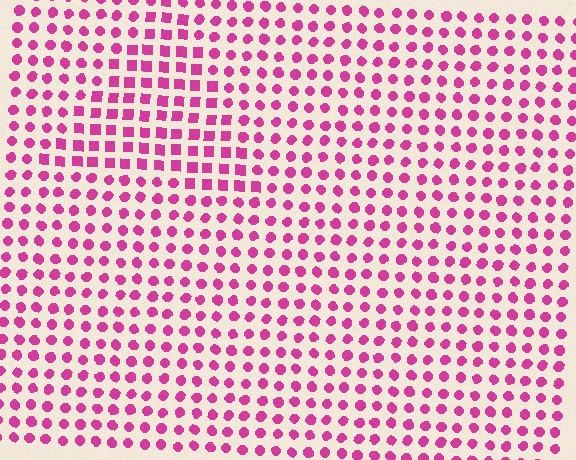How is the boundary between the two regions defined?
The boundary is defined by a change in element shape: squares inside vs. circles outside. All elements share the same color and spacing.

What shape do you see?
I see a triangle.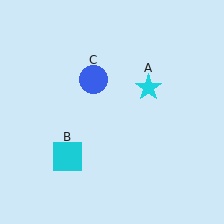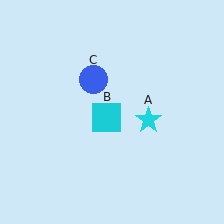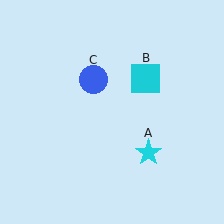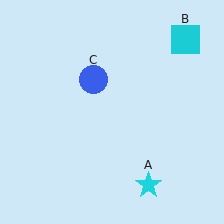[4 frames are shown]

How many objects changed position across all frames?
2 objects changed position: cyan star (object A), cyan square (object B).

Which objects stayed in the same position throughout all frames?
Blue circle (object C) remained stationary.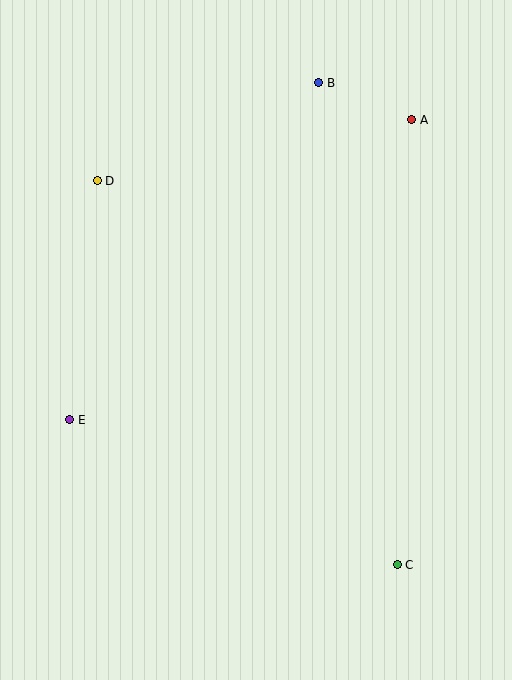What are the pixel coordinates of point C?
Point C is at (397, 565).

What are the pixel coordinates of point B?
Point B is at (319, 83).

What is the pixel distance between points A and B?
The distance between A and B is 100 pixels.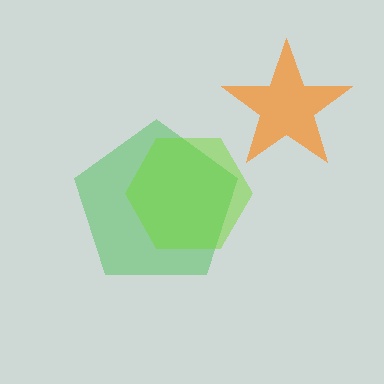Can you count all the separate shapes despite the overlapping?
Yes, there are 3 separate shapes.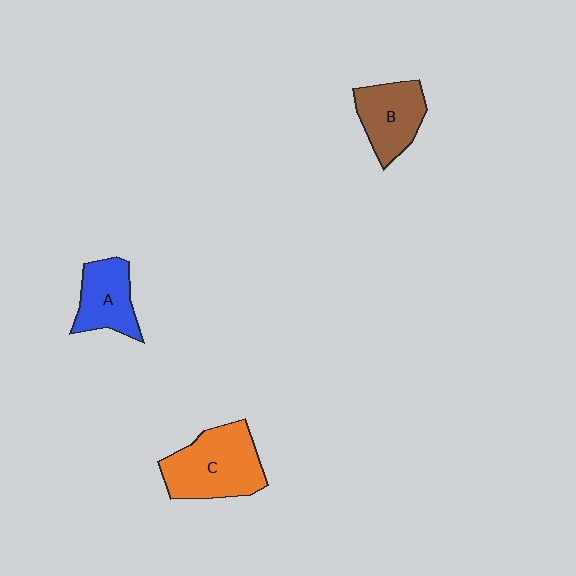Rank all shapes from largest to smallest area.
From largest to smallest: C (orange), B (brown), A (blue).